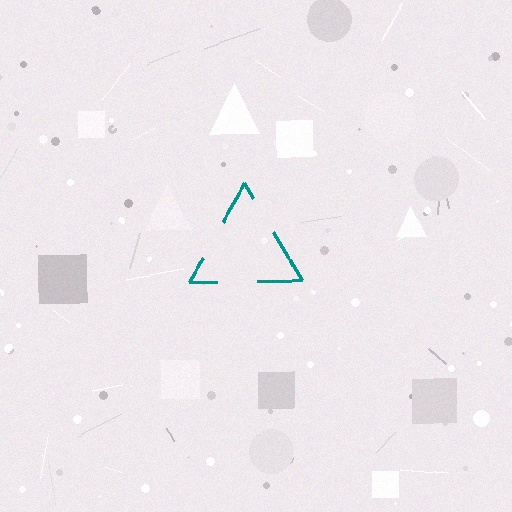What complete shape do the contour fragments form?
The contour fragments form a triangle.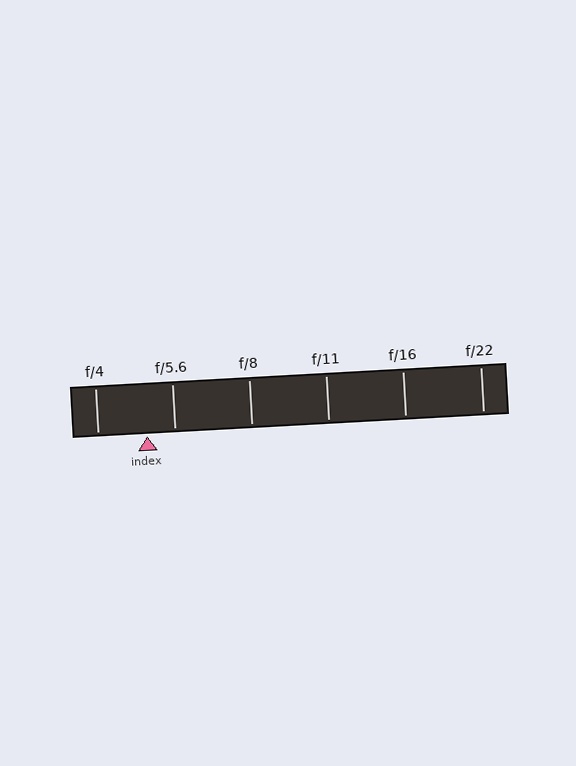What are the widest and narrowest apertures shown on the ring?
The widest aperture shown is f/4 and the narrowest is f/22.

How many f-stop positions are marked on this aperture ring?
There are 6 f-stop positions marked.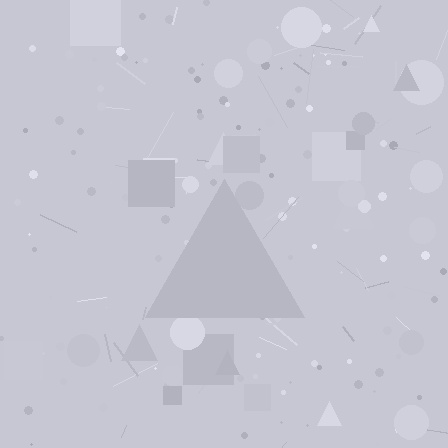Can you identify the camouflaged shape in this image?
The camouflaged shape is a triangle.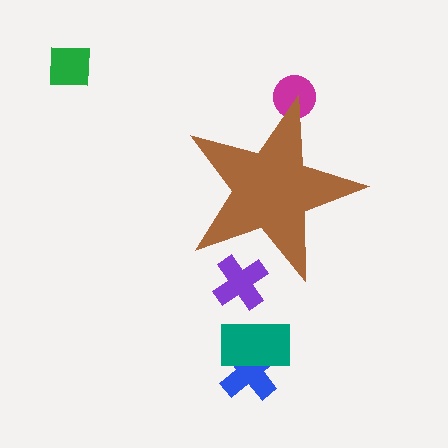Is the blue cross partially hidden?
No, the blue cross is fully visible.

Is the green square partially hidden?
No, the green square is fully visible.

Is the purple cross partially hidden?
Yes, the purple cross is partially hidden behind the brown star.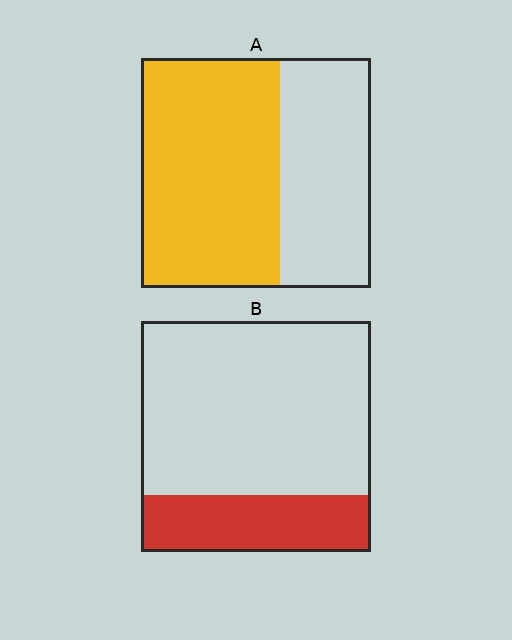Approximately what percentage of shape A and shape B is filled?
A is approximately 60% and B is approximately 25%.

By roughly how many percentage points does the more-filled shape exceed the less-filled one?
By roughly 35 percentage points (A over B).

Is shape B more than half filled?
No.